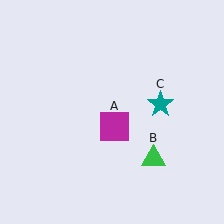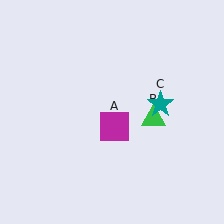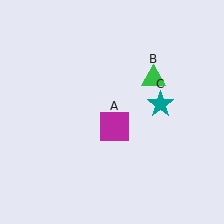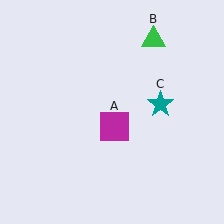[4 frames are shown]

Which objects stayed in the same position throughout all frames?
Magenta square (object A) and teal star (object C) remained stationary.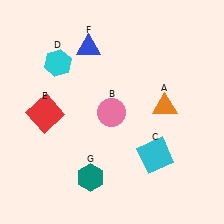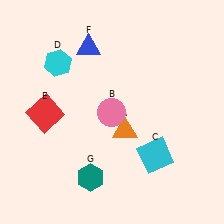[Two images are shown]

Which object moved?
The orange triangle (A) moved left.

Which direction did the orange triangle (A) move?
The orange triangle (A) moved left.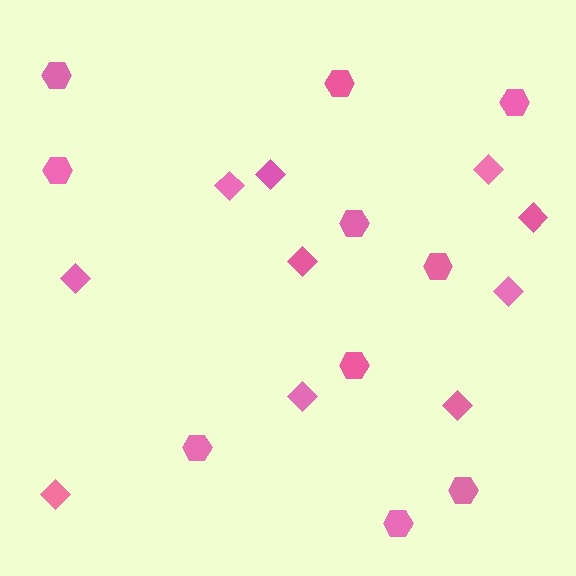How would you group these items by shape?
There are 2 groups: one group of diamonds (10) and one group of hexagons (10).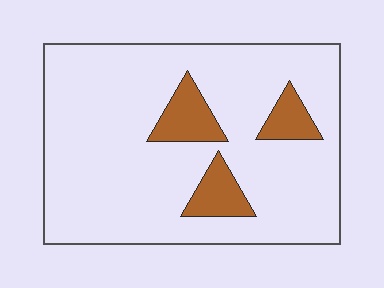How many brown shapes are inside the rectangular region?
3.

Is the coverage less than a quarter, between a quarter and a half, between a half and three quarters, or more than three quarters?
Less than a quarter.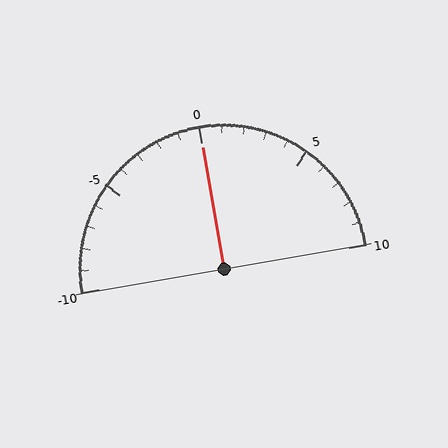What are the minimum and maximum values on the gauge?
The gauge ranges from -10 to 10.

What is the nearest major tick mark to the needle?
The nearest major tick mark is 0.